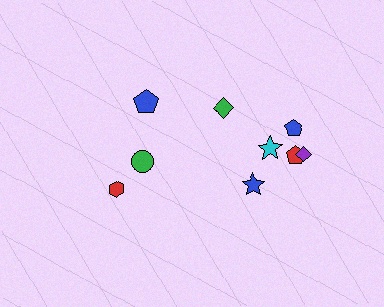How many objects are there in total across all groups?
There are 9 objects.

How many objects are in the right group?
There are 6 objects.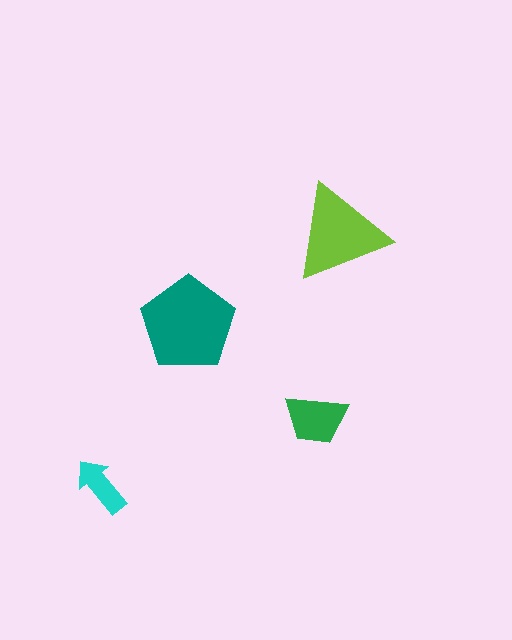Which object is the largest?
The teal pentagon.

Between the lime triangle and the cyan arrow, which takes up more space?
The lime triangle.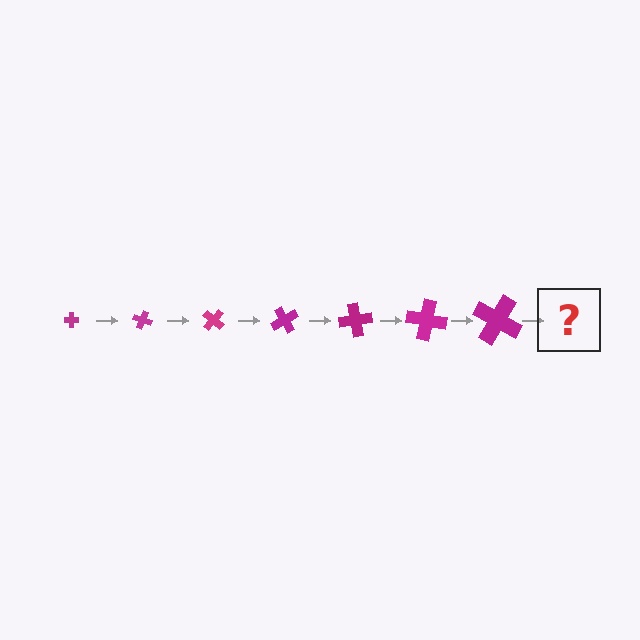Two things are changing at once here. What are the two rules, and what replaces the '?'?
The two rules are that the cross grows larger each step and it rotates 20 degrees each step. The '?' should be a cross, larger than the previous one and rotated 140 degrees from the start.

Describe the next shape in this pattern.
It should be a cross, larger than the previous one and rotated 140 degrees from the start.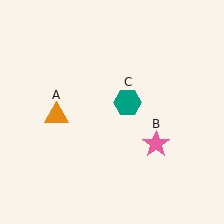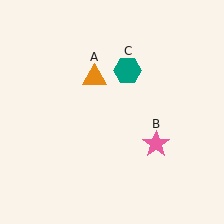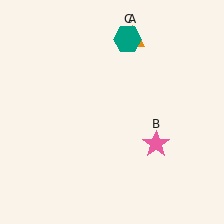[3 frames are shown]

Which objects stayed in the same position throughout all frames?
Pink star (object B) remained stationary.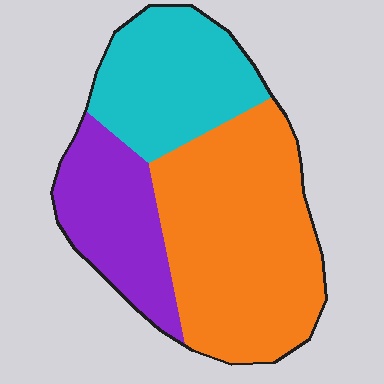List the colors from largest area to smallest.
From largest to smallest: orange, cyan, purple.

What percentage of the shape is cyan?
Cyan takes up about one quarter (1/4) of the shape.